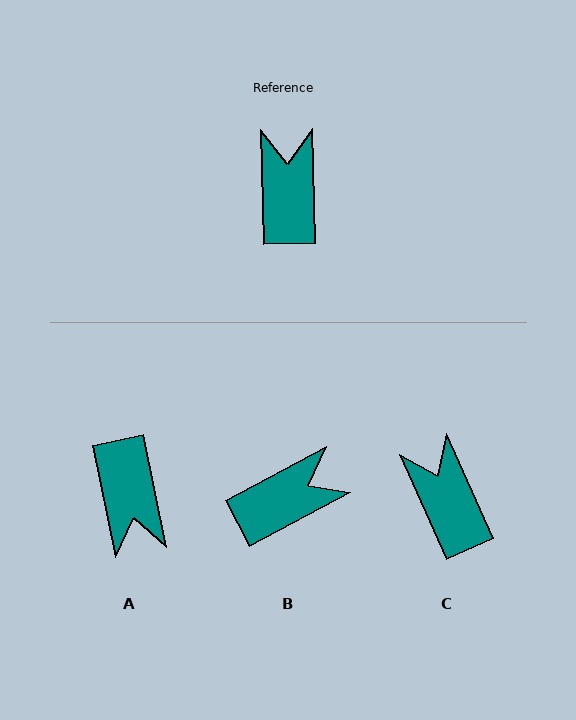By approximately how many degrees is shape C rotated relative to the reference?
Approximately 23 degrees counter-clockwise.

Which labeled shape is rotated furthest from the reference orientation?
A, about 170 degrees away.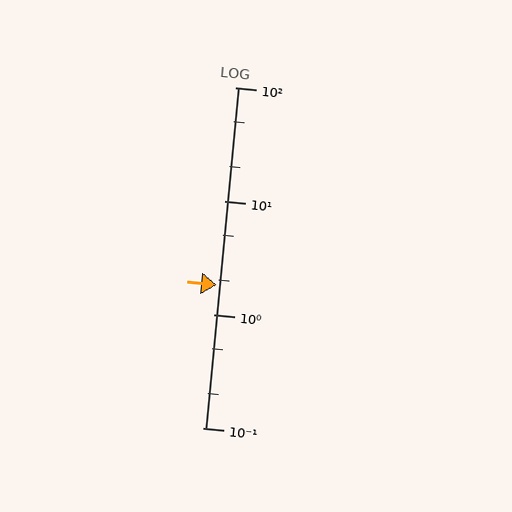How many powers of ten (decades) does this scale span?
The scale spans 3 decades, from 0.1 to 100.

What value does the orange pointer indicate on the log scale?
The pointer indicates approximately 1.8.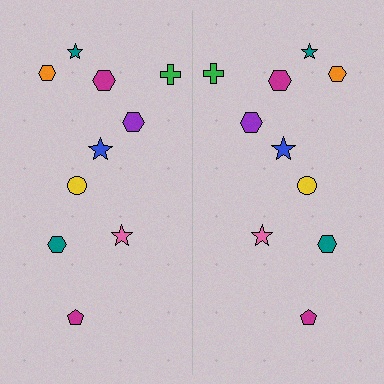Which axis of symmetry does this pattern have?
The pattern has a vertical axis of symmetry running through the center of the image.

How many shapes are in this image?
There are 20 shapes in this image.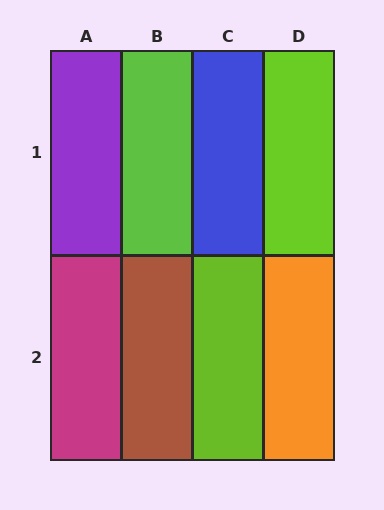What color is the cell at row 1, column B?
Lime.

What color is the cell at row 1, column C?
Blue.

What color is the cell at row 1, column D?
Lime.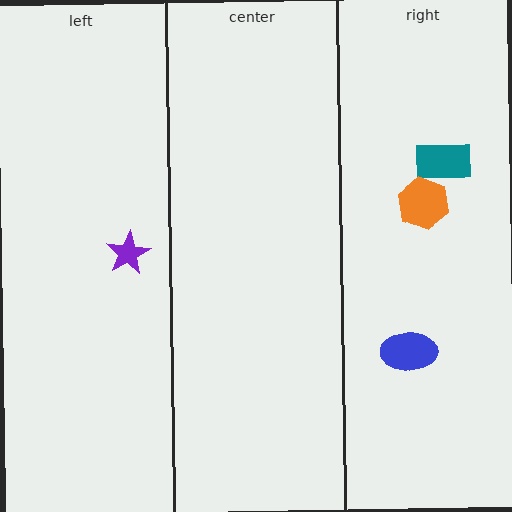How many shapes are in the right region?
3.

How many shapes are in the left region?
1.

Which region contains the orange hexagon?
The right region.